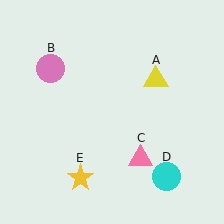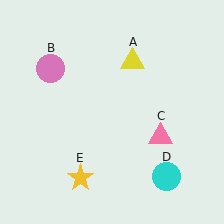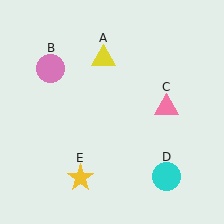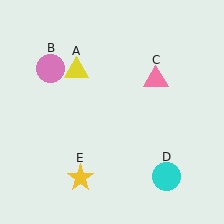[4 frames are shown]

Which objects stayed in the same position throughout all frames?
Pink circle (object B) and cyan circle (object D) and yellow star (object E) remained stationary.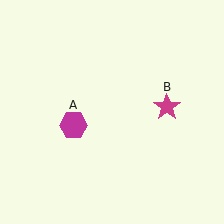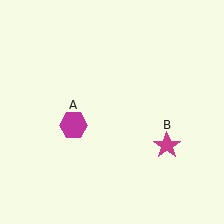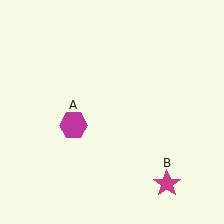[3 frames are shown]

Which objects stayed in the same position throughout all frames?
Magenta hexagon (object A) remained stationary.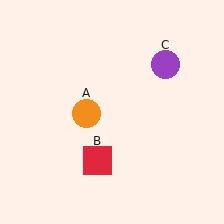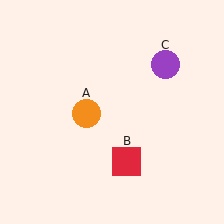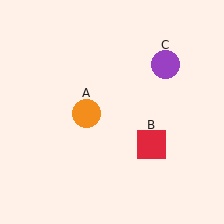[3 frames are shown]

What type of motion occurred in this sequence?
The red square (object B) rotated counterclockwise around the center of the scene.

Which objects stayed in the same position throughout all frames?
Orange circle (object A) and purple circle (object C) remained stationary.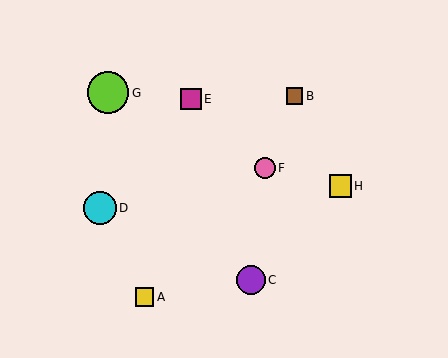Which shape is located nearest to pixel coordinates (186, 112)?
The magenta square (labeled E) at (191, 99) is nearest to that location.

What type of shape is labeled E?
Shape E is a magenta square.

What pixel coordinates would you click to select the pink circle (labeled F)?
Click at (265, 168) to select the pink circle F.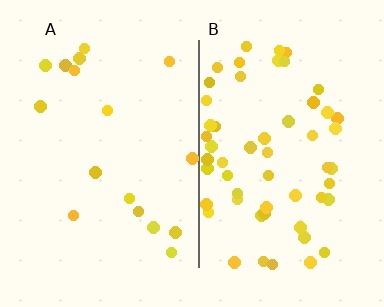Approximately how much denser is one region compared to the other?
Approximately 3.4× — region B over region A.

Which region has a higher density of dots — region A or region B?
B (the right).